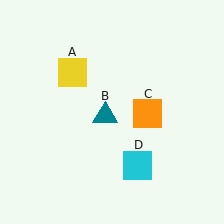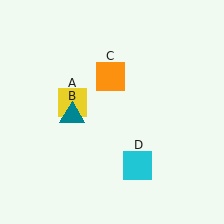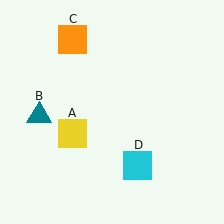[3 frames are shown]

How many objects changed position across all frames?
3 objects changed position: yellow square (object A), teal triangle (object B), orange square (object C).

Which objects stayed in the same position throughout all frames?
Cyan square (object D) remained stationary.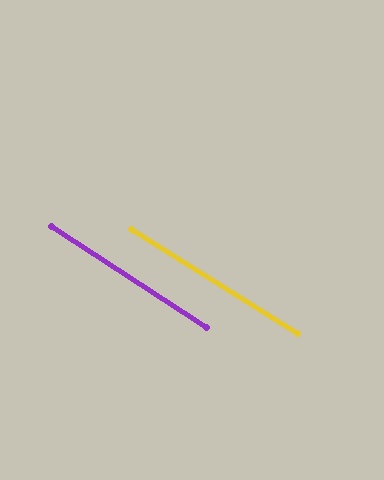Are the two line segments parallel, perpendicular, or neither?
Parallel — their directions differ by only 1.0°.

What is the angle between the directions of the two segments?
Approximately 1 degree.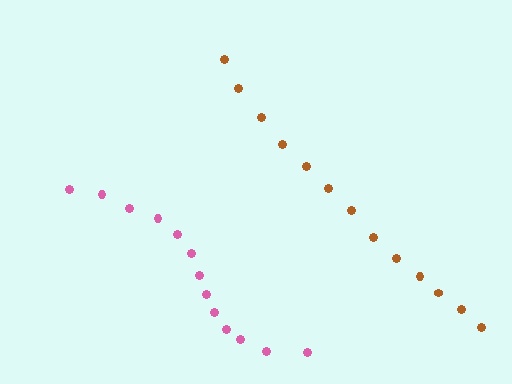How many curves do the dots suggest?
There are 2 distinct paths.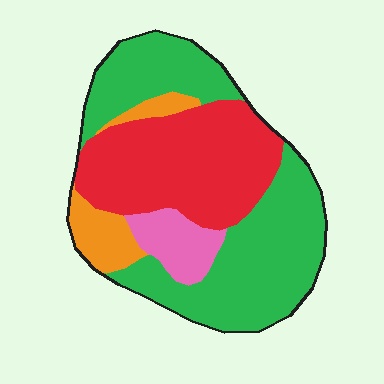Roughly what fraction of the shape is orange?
Orange takes up about one tenth (1/10) of the shape.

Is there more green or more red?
Green.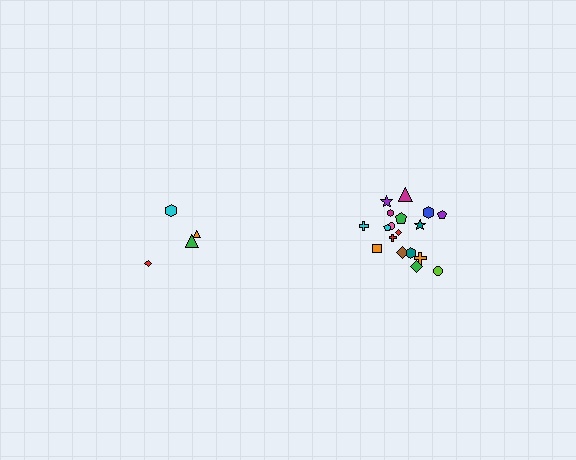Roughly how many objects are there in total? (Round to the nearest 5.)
Roughly 20 objects in total.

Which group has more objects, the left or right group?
The right group.